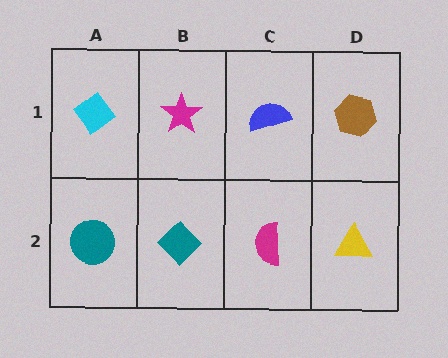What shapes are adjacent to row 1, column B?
A teal diamond (row 2, column B), a cyan diamond (row 1, column A), a blue semicircle (row 1, column C).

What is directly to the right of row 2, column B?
A magenta semicircle.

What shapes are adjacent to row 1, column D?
A yellow triangle (row 2, column D), a blue semicircle (row 1, column C).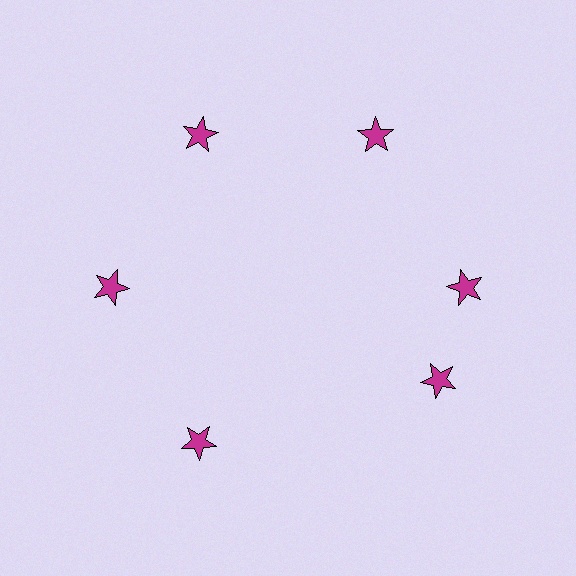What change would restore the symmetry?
The symmetry would be restored by rotating it back into even spacing with its neighbors so that all 6 stars sit at equal angles and equal distance from the center.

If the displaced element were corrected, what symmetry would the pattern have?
It would have 6-fold rotational symmetry — the pattern would map onto itself every 60 degrees.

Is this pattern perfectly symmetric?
No. The 6 magenta stars are arranged in a ring, but one element near the 5 o'clock position is rotated out of alignment along the ring, breaking the 6-fold rotational symmetry.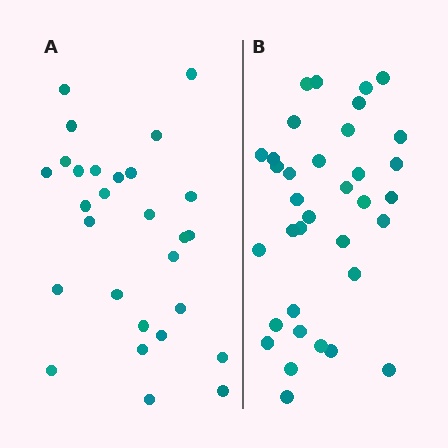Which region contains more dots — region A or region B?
Region B (the right region) has more dots.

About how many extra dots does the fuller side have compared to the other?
Region B has roughly 8 or so more dots than region A.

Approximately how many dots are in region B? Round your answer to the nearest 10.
About 40 dots. (The exact count is 35, which rounds to 40.)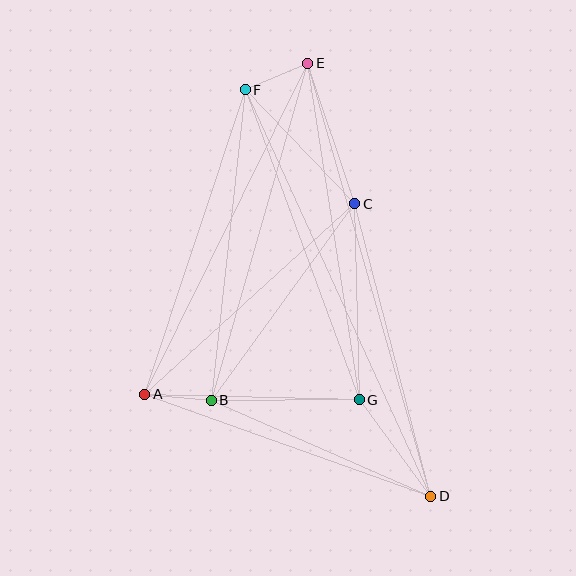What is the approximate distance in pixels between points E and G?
The distance between E and G is approximately 340 pixels.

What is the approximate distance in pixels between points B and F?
The distance between B and F is approximately 312 pixels.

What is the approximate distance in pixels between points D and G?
The distance between D and G is approximately 120 pixels.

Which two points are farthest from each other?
Points D and E are farthest from each other.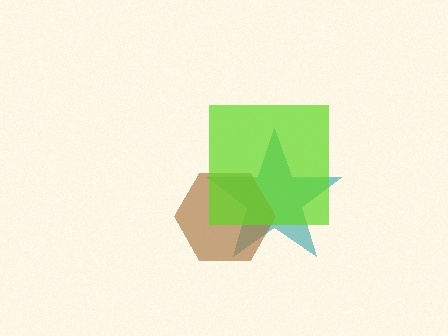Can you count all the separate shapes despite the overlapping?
Yes, there are 3 separate shapes.